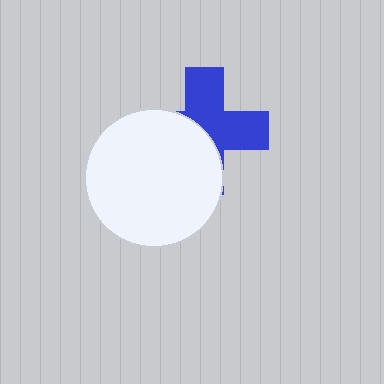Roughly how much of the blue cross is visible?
About half of it is visible (roughly 51%).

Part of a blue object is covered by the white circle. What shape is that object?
It is a cross.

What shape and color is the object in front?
The object in front is a white circle.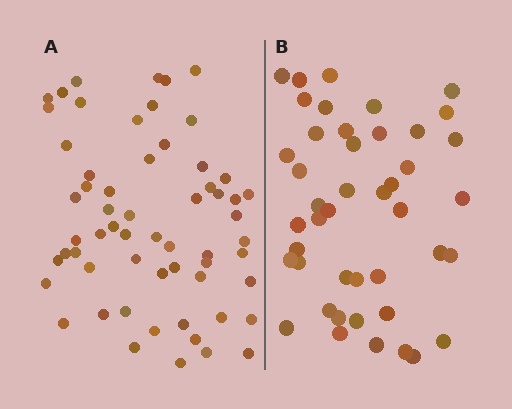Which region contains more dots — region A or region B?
Region A (the left region) has more dots.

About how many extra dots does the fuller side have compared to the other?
Region A has approximately 15 more dots than region B.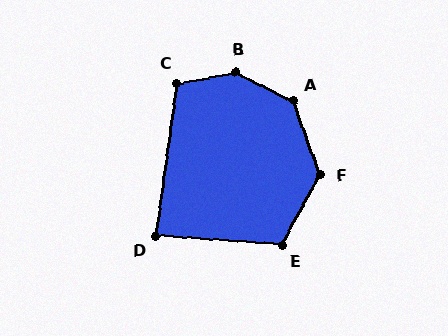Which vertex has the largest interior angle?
B, at approximately 142 degrees.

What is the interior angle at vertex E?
Approximately 114 degrees (obtuse).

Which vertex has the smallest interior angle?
D, at approximately 86 degrees.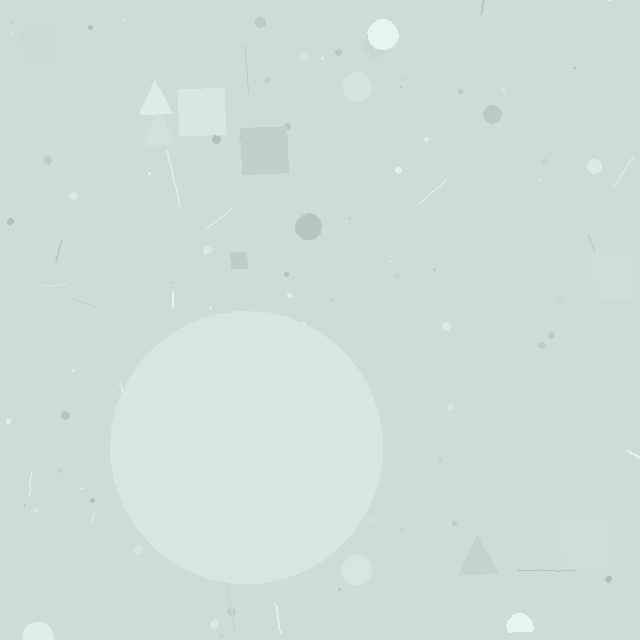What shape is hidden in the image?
A circle is hidden in the image.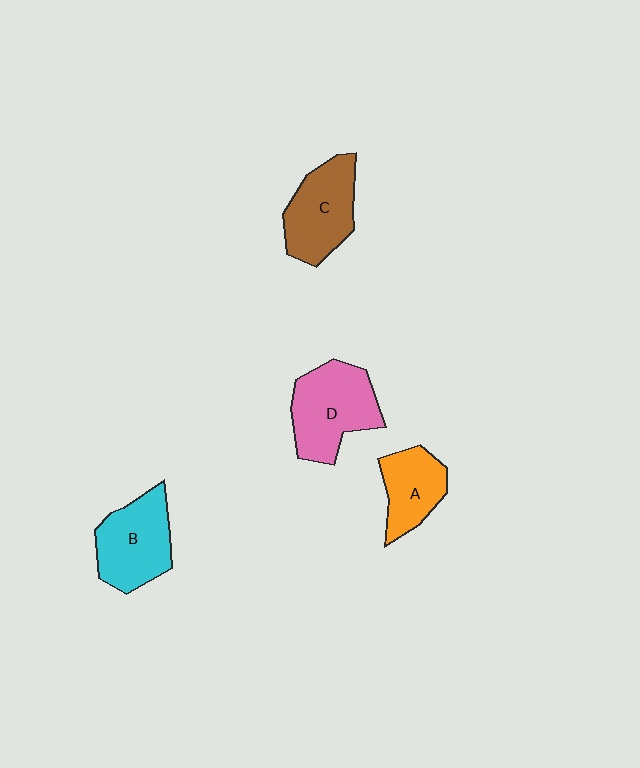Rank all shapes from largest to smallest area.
From largest to smallest: D (pink), B (cyan), C (brown), A (orange).